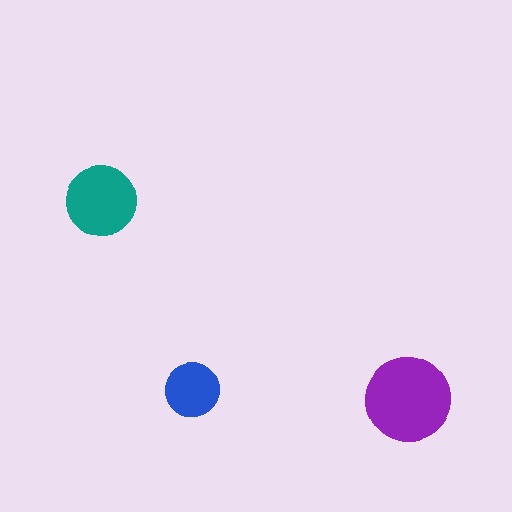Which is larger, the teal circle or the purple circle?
The purple one.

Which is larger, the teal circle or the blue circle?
The teal one.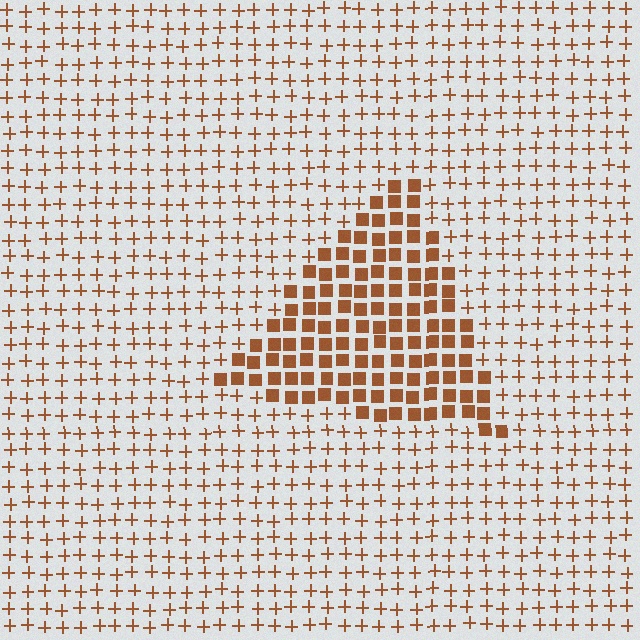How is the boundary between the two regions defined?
The boundary is defined by a change in element shape: squares inside vs. plus signs outside. All elements share the same color and spacing.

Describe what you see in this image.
The image is filled with small brown elements arranged in a uniform grid. A triangle-shaped region contains squares, while the surrounding area contains plus signs. The boundary is defined purely by the change in element shape.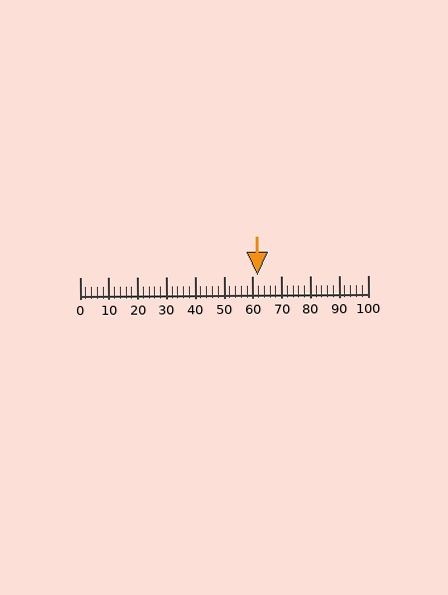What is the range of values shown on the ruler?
The ruler shows values from 0 to 100.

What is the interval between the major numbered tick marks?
The major tick marks are spaced 10 units apart.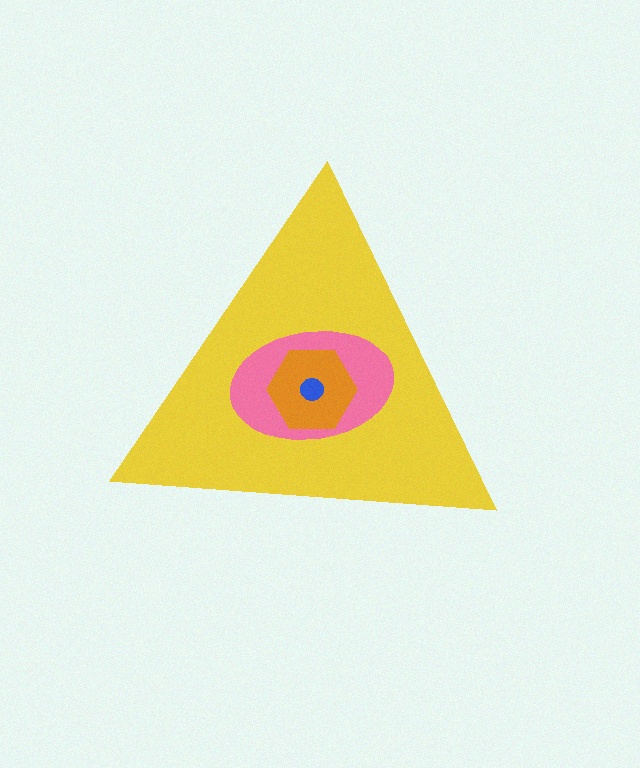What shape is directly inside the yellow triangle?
The pink ellipse.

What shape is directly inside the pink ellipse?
The orange hexagon.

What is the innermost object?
The blue circle.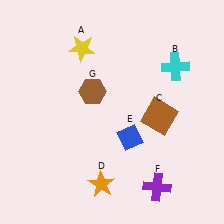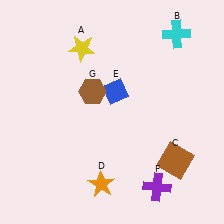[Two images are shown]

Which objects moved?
The objects that moved are: the cyan cross (B), the brown square (C), the blue diamond (E).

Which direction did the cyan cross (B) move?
The cyan cross (B) moved up.